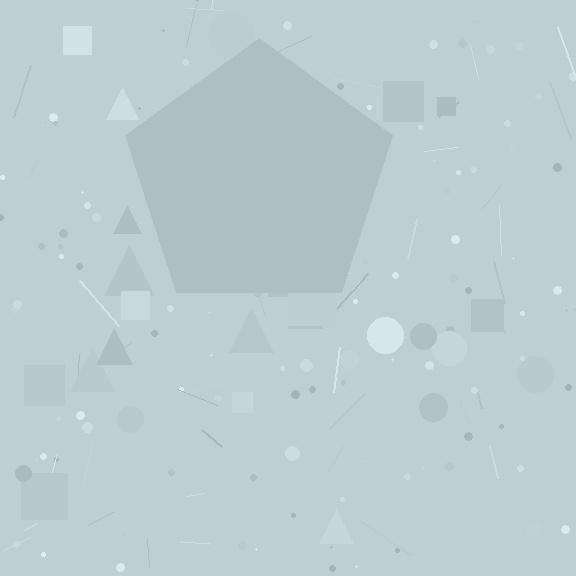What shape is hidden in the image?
A pentagon is hidden in the image.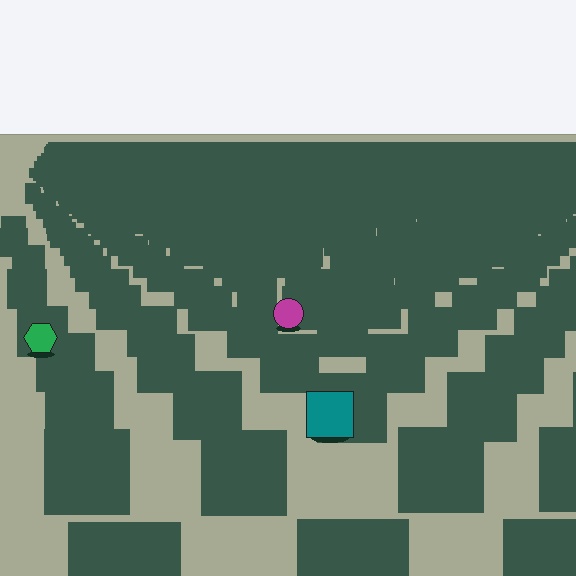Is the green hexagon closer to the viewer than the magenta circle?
Yes. The green hexagon is closer — you can tell from the texture gradient: the ground texture is coarser near it.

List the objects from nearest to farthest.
From nearest to farthest: the teal square, the green hexagon, the magenta circle.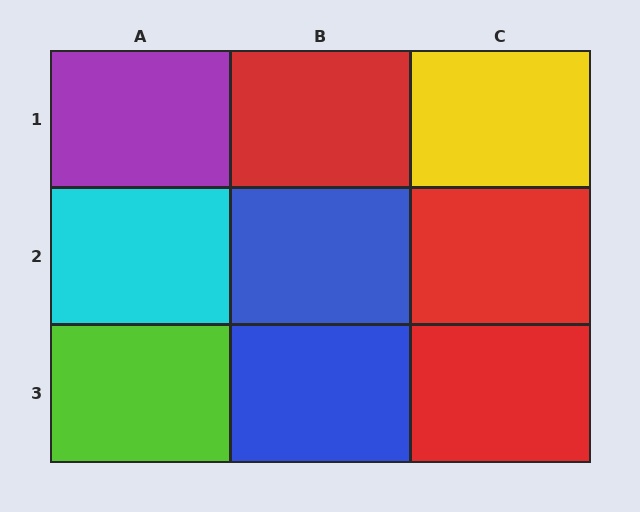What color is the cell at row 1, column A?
Purple.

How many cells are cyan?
1 cell is cyan.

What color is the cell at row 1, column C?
Yellow.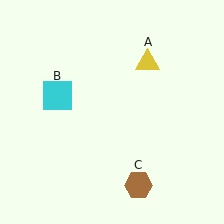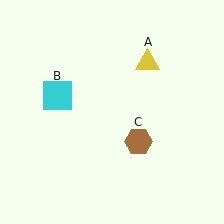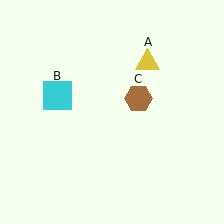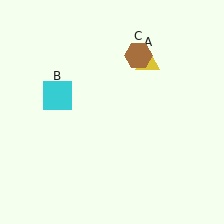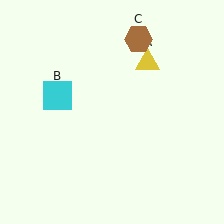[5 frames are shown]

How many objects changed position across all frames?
1 object changed position: brown hexagon (object C).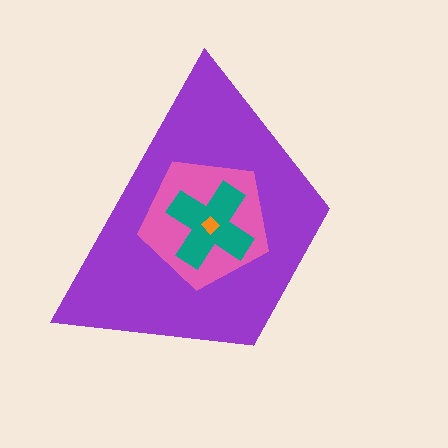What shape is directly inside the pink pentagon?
The teal cross.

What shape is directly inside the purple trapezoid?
The pink pentagon.